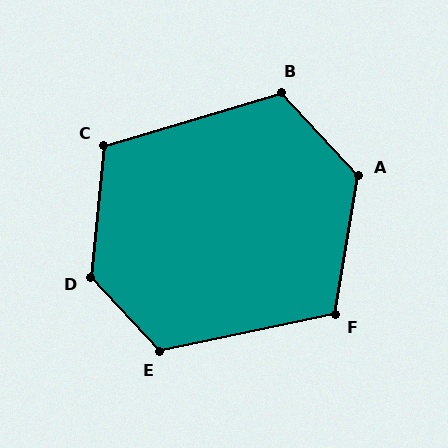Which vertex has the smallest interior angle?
F, at approximately 112 degrees.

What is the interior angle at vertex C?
Approximately 112 degrees (obtuse).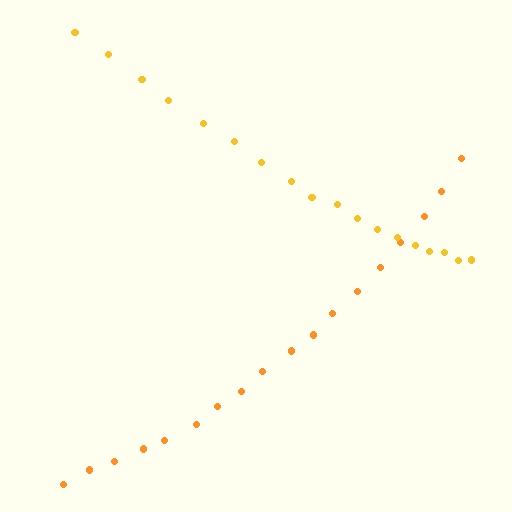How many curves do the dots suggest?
There are 2 distinct paths.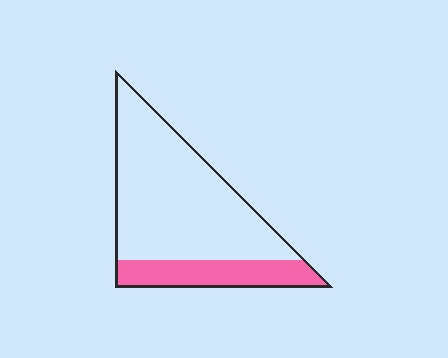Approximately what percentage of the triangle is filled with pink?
Approximately 25%.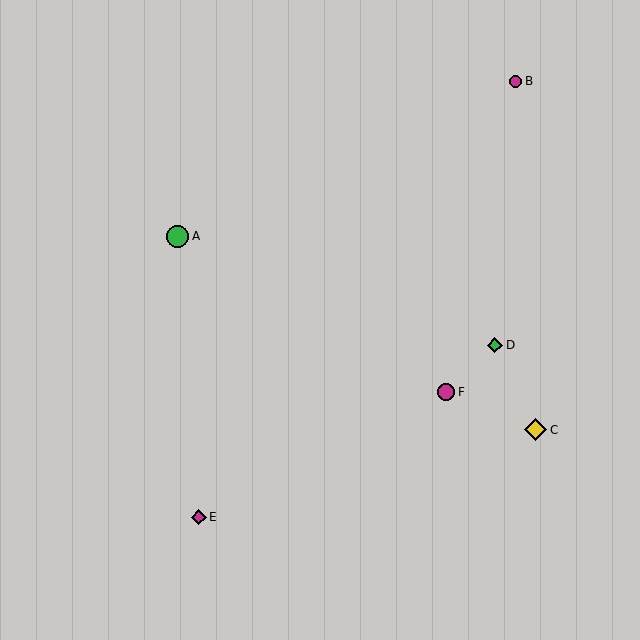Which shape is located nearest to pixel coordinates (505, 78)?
The magenta circle (labeled B) at (515, 81) is nearest to that location.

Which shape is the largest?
The green circle (labeled A) is the largest.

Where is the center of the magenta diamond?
The center of the magenta diamond is at (199, 517).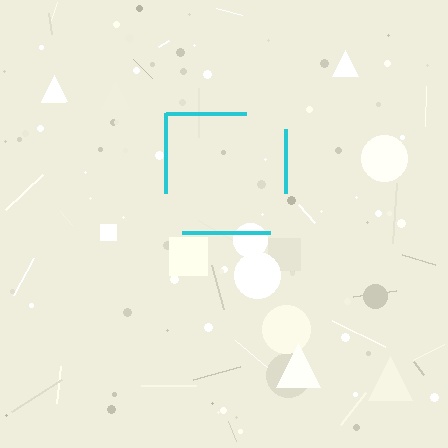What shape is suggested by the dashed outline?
The dashed outline suggests a square.